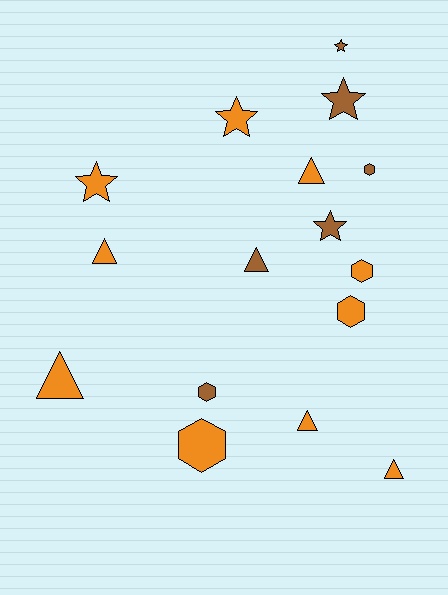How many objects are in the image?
There are 16 objects.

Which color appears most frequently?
Orange, with 10 objects.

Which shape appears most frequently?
Triangle, with 6 objects.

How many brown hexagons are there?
There are 2 brown hexagons.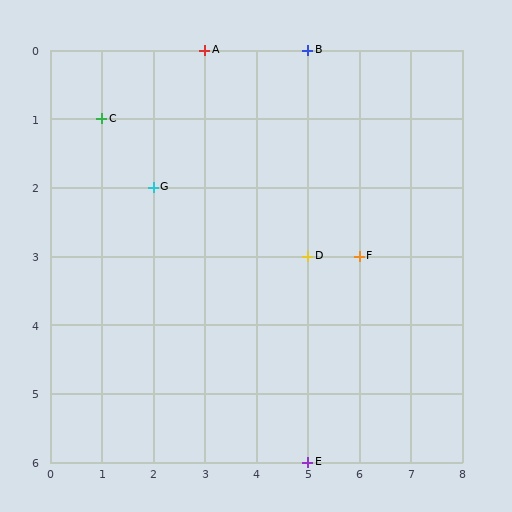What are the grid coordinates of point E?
Point E is at grid coordinates (5, 6).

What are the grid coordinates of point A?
Point A is at grid coordinates (3, 0).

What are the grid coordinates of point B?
Point B is at grid coordinates (5, 0).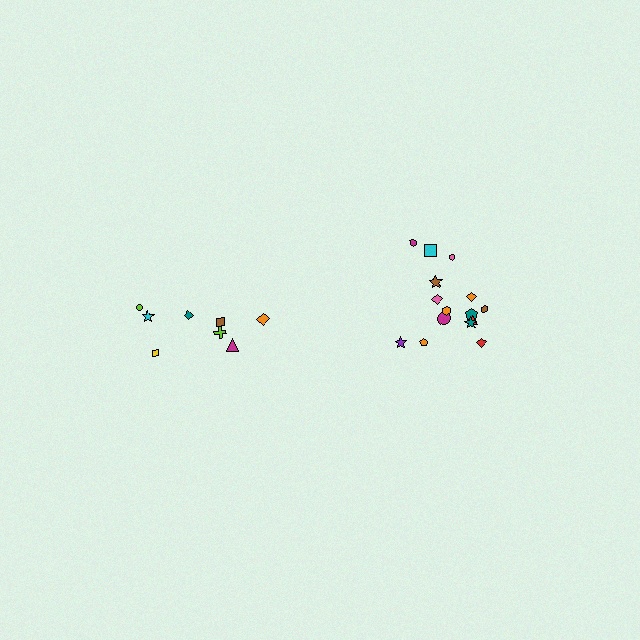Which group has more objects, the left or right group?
The right group.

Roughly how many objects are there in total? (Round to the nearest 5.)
Roughly 25 objects in total.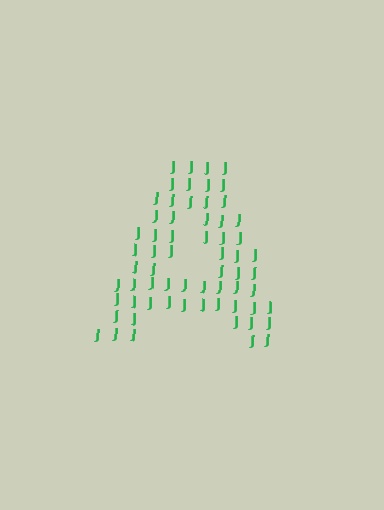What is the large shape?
The large shape is the letter A.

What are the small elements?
The small elements are letter J's.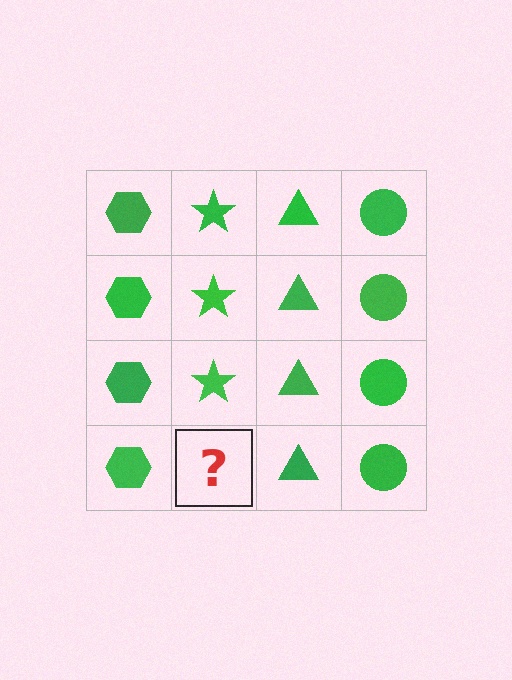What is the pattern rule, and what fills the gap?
The rule is that each column has a consistent shape. The gap should be filled with a green star.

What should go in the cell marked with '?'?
The missing cell should contain a green star.